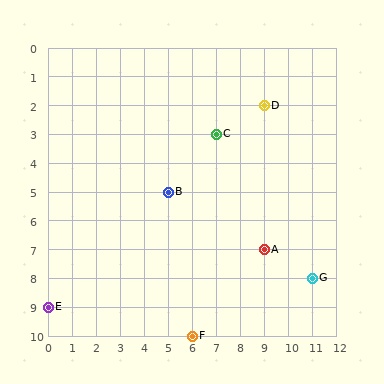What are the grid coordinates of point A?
Point A is at grid coordinates (9, 7).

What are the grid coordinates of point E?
Point E is at grid coordinates (0, 9).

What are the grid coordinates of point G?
Point G is at grid coordinates (11, 8).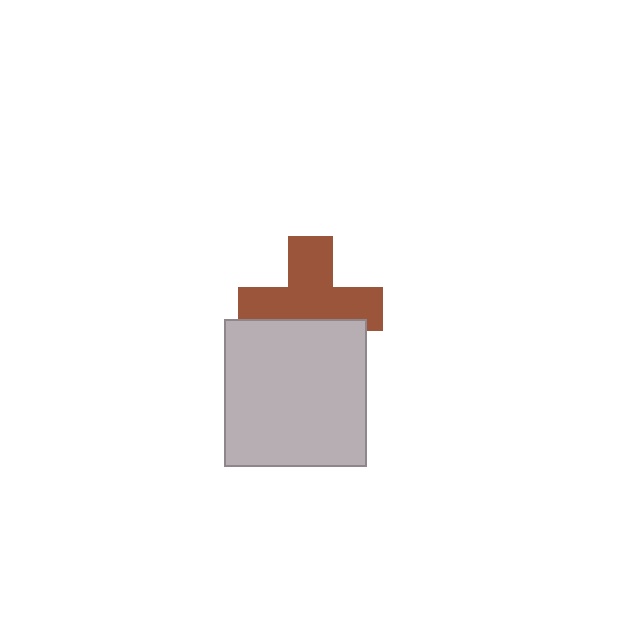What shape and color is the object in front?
The object in front is a light gray rectangle.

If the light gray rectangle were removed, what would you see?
You would see the complete brown cross.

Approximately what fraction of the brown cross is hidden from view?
Roughly 35% of the brown cross is hidden behind the light gray rectangle.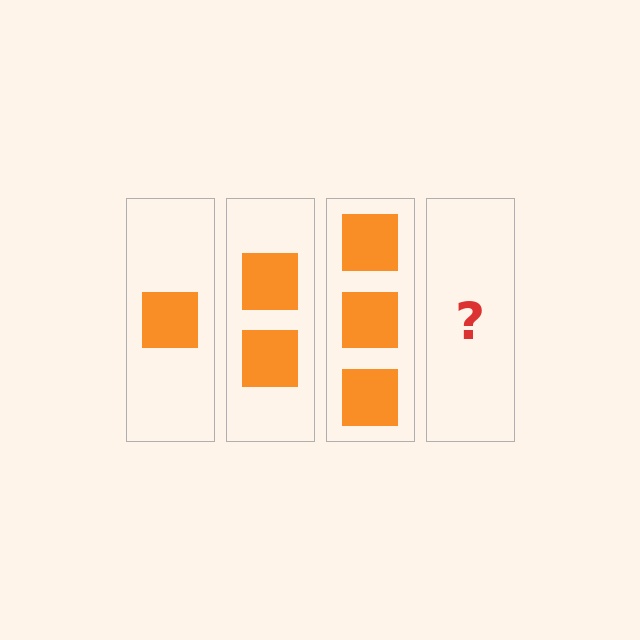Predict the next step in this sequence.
The next step is 4 squares.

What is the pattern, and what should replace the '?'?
The pattern is that each step adds one more square. The '?' should be 4 squares.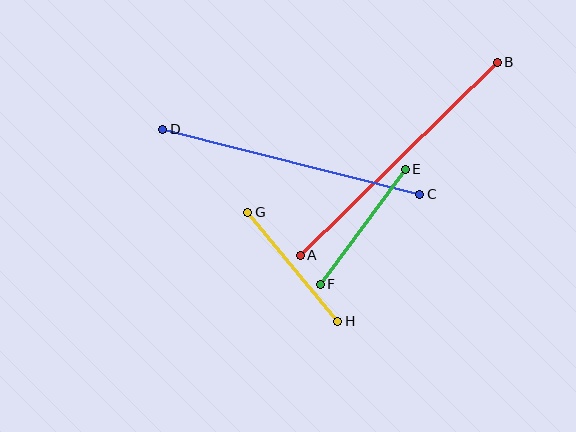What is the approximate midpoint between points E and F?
The midpoint is at approximately (363, 227) pixels.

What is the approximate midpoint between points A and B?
The midpoint is at approximately (399, 159) pixels.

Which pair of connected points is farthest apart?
Points A and B are farthest apart.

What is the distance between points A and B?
The distance is approximately 275 pixels.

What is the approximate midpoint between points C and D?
The midpoint is at approximately (291, 162) pixels.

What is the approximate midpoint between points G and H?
The midpoint is at approximately (293, 267) pixels.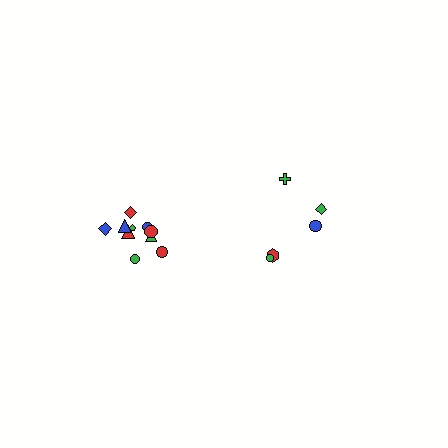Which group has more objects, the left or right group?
The left group.